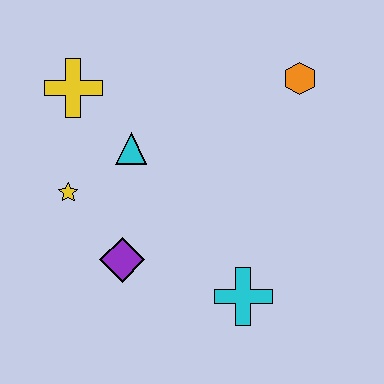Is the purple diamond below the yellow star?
Yes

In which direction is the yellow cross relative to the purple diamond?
The yellow cross is above the purple diamond.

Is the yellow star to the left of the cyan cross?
Yes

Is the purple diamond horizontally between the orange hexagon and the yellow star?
Yes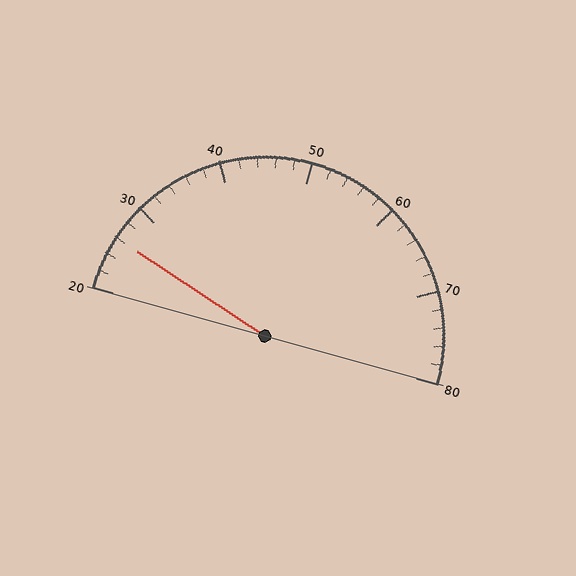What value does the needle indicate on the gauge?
The needle indicates approximately 26.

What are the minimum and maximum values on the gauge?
The gauge ranges from 20 to 80.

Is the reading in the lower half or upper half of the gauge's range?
The reading is in the lower half of the range (20 to 80).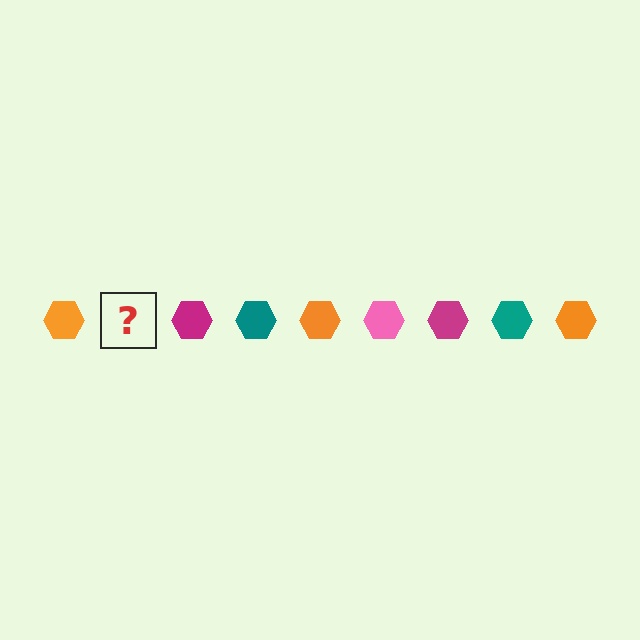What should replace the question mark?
The question mark should be replaced with a pink hexagon.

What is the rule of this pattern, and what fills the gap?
The rule is that the pattern cycles through orange, pink, magenta, teal hexagons. The gap should be filled with a pink hexagon.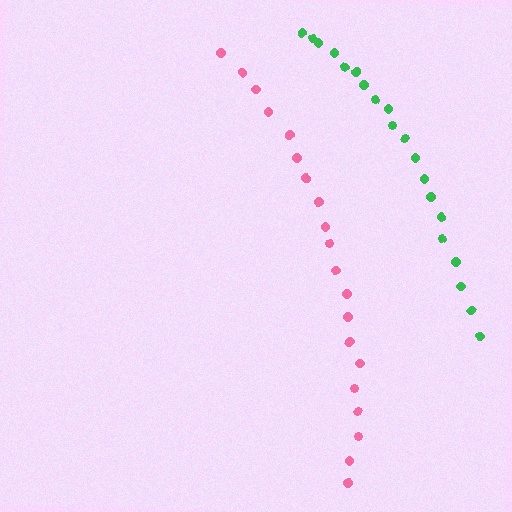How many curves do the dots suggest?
There are 2 distinct paths.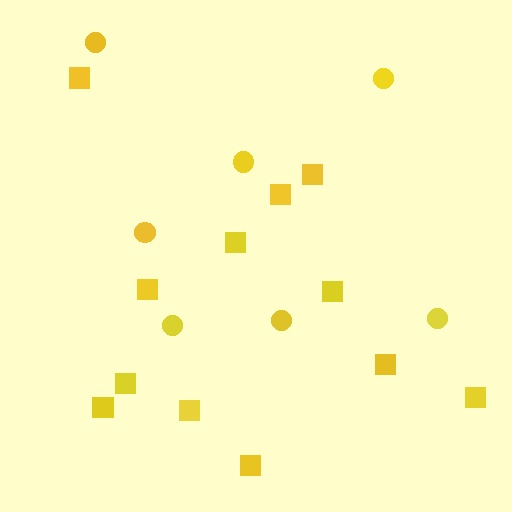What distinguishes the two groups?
There are 2 groups: one group of circles (7) and one group of squares (12).